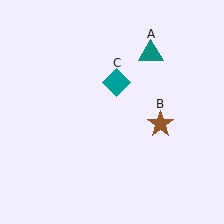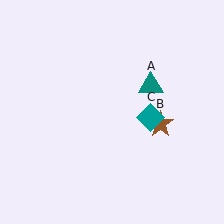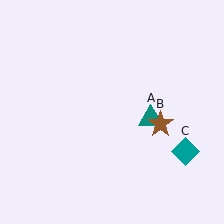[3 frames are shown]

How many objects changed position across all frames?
2 objects changed position: teal triangle (object A), teal diamond (object C).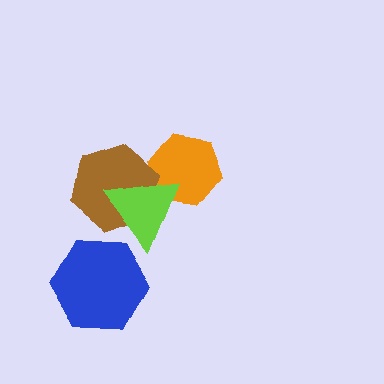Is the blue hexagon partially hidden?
No, no other shape covers it.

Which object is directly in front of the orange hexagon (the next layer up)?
The brown hexagon is directly in front of the orange hexagon.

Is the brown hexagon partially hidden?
Yes, it is partially covered by another shape.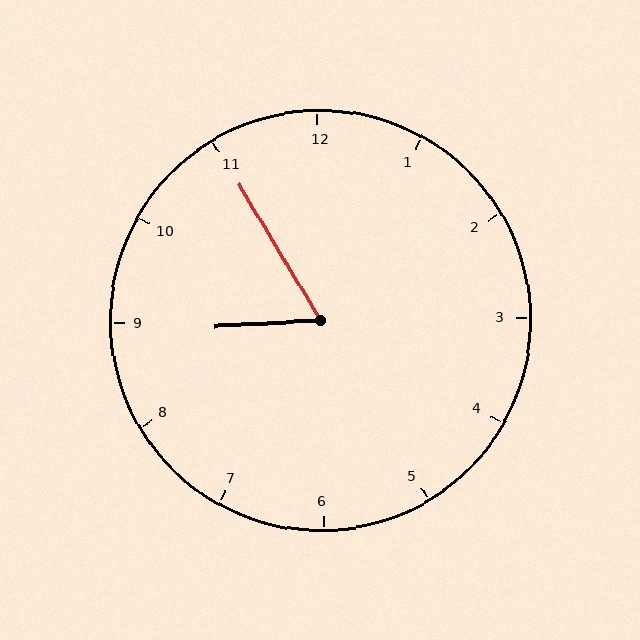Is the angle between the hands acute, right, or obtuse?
It is acute.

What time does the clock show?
8:55.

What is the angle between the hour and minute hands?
Approximately 62 degrees.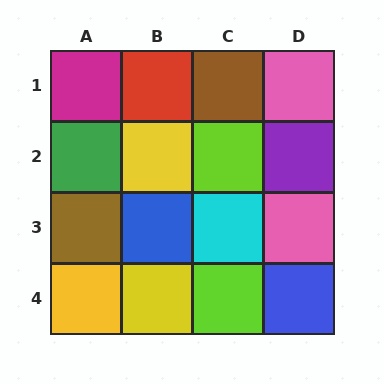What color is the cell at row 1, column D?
Pink.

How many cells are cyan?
1 cell is cyan.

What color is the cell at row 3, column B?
Blue.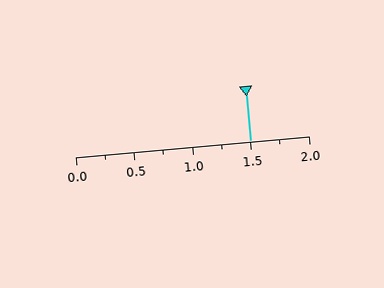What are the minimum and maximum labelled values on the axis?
The axis runs from 0.0 to 2.0.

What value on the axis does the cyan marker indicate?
The marker indicates approximately 1.5.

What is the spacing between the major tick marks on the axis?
The major ticks are spaced 0.5 apart.